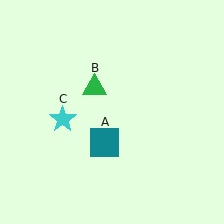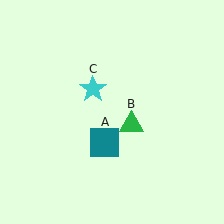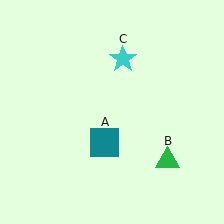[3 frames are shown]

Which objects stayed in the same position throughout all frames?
Teal square (object A) remained stationary.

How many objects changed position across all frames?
2 objects changed position: green triangle (object B), cyan star (object C).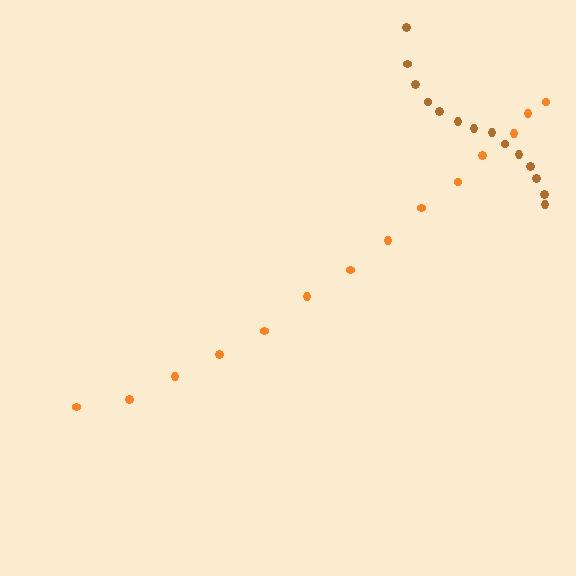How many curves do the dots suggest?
There are 2 distinct paths.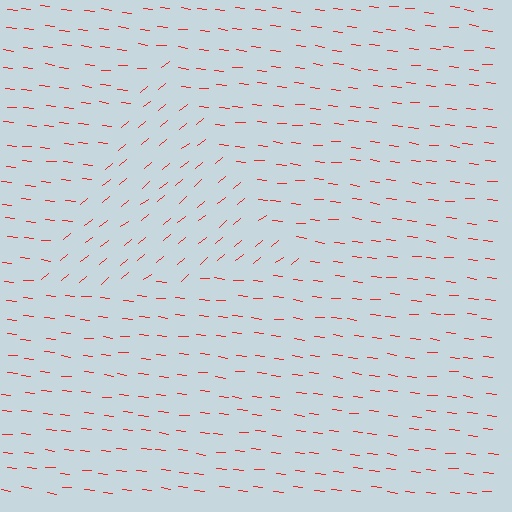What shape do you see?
I see a triangle.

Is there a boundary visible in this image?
Yes, there is a texture boundary formed by a change in line orientation.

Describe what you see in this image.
The image is filled with small red line segments. A triangle region in the image has lines oriented differently from the surrounding lines, creating a visible texture boundary.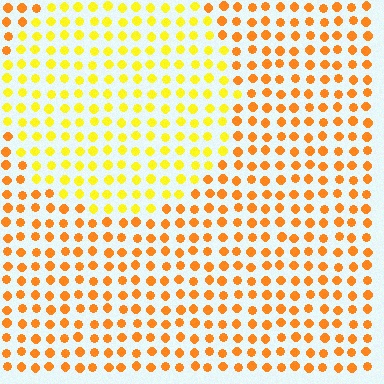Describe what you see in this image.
The image is filled with small orange elements in a uniform arrangement. A circle-shaped region is visible where the elements are tinted to a slightly different hue, forming a subtle color boundary.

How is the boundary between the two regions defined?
The boundary is defined purely by a slight shift in hue (about 30 degrees). Spacing, size, and orientation are identical on both sides.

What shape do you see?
I see a circle.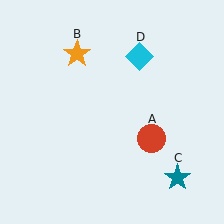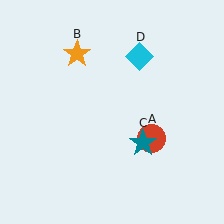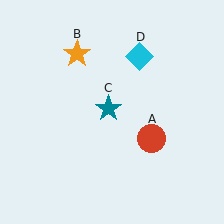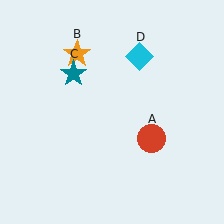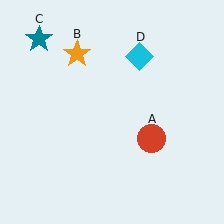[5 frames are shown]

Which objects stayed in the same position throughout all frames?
Red circle (object A) and orange star (object B) and cyan diamond (object D) remained stationary.